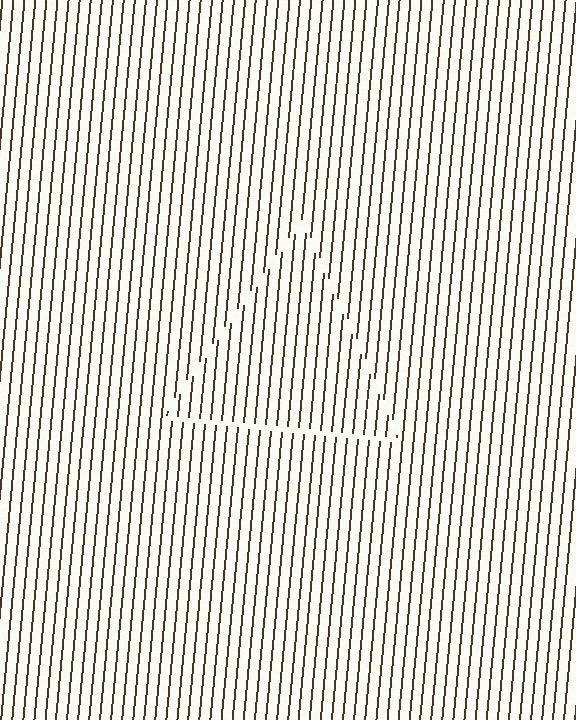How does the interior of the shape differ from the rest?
The interior of the shape contains the same grating, shifted by half a period — the contour is defined by the phase discontinuity where line-ends from the inner and outer gratings abut.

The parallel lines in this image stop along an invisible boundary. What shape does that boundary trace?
An illusory triangle. The interior of the shape contains the same grating, shifted by half a period — the contour is defined by the phase discontinuity where line-ends from the inner and outer gratings abut.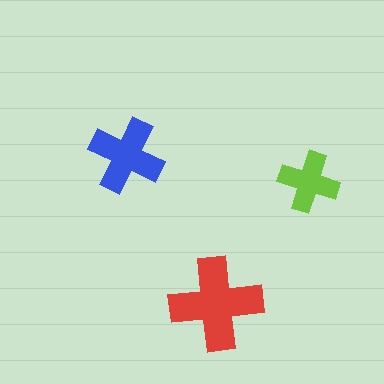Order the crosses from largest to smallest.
the red one, the blue one, the lime one.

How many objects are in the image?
There are 3 objects in the image.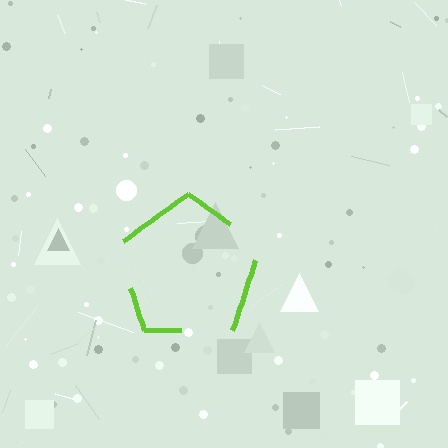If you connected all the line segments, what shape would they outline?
They would outline a pentagon.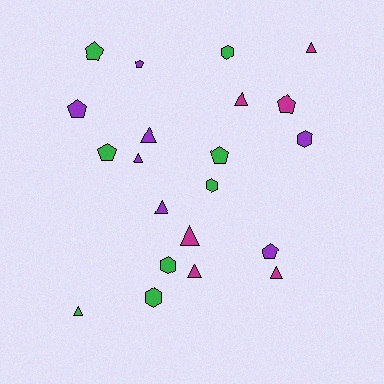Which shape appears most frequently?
Triangle, with 9 objects.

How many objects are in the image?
There are 21 objects.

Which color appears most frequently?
Green, with 8 objects.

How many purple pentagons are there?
There are 3 purple pentagons.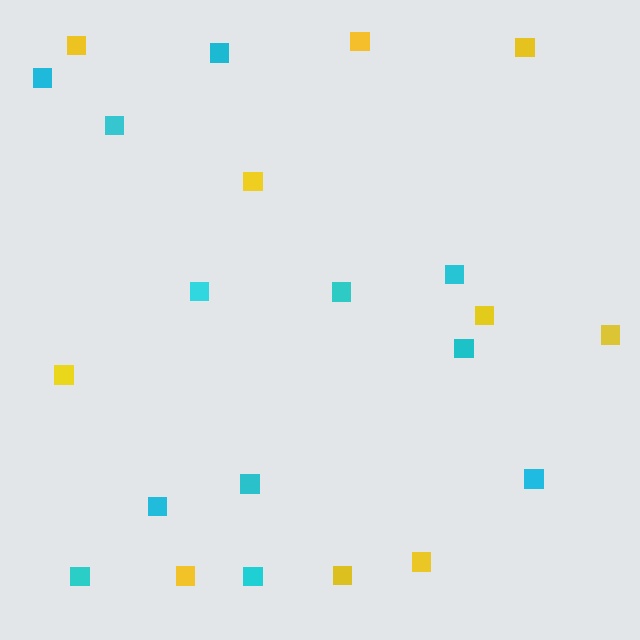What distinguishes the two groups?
There are 2 groups: one group of yellow squares (10) and one group of cyan squares (12).